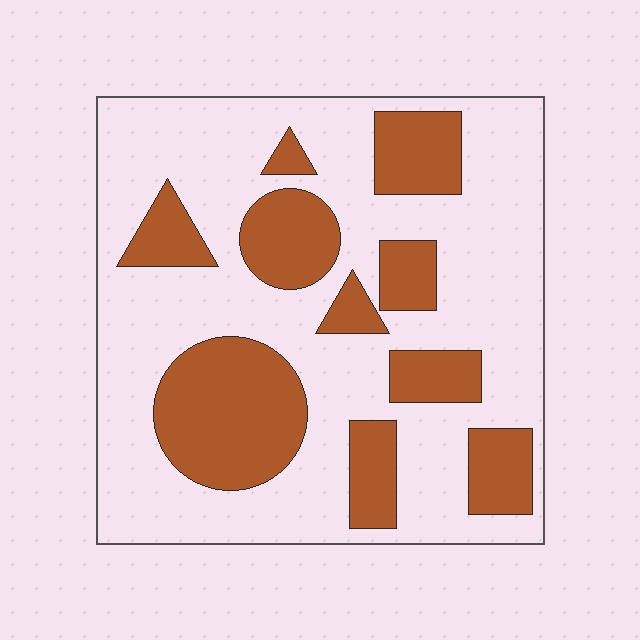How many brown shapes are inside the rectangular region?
10.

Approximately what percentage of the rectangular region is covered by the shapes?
Approximately 30%.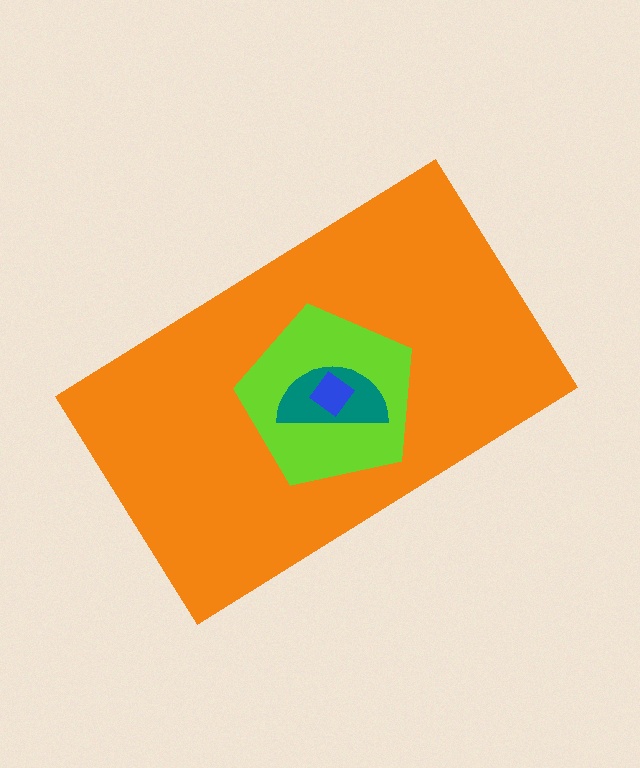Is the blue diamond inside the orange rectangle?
Yes.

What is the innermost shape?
The blue diamond.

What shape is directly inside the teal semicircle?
The blue diamond.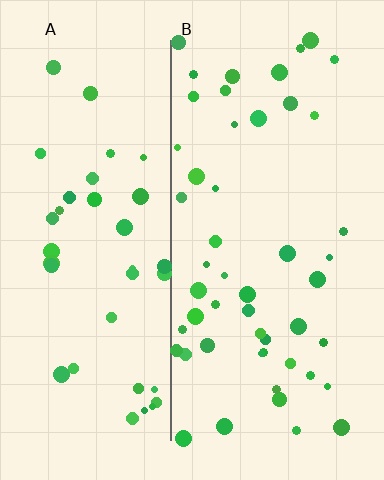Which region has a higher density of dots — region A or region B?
B (the right).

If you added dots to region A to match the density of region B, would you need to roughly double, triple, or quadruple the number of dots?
Approximately double.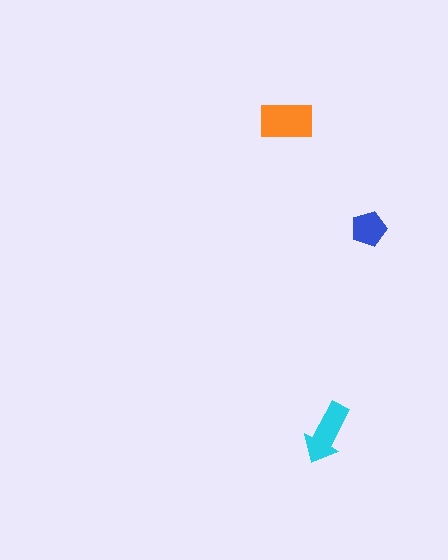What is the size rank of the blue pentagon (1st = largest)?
3rd.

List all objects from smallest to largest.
The blue pentagon, the cyan arrow, the orange rectangle.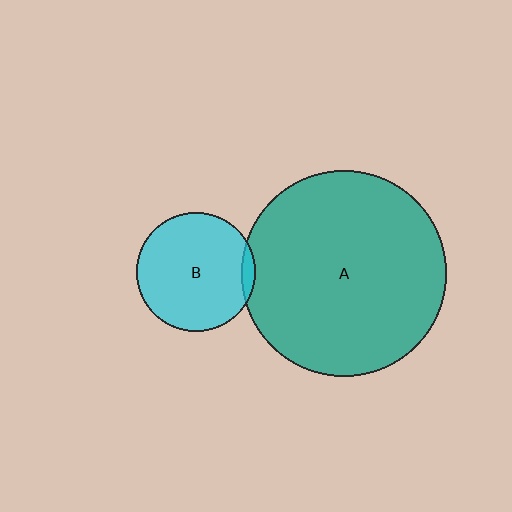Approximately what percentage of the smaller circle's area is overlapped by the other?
Approximately 5%.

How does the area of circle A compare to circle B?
Approximately 3.0 times.